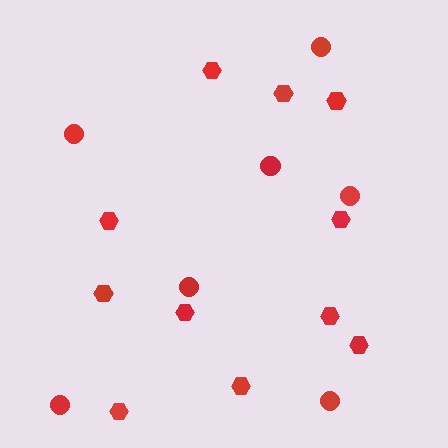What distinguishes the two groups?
There are 2 groups: one group of hexagons (11) and one group of circles (7).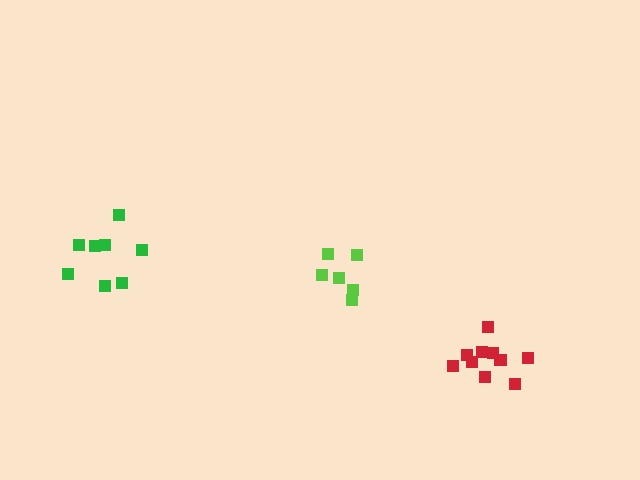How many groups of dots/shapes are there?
There are 3 groups.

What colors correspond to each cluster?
The clusters are colored: lime, red, green.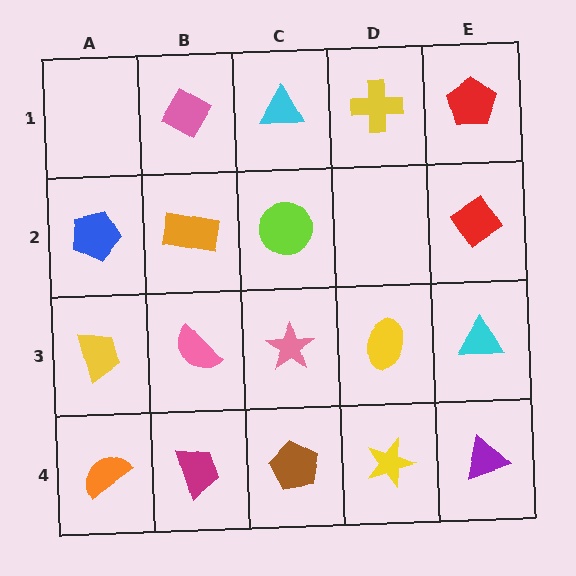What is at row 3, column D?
A yellow ellipse.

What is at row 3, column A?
A yellow trapezoid.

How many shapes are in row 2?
4 shapes.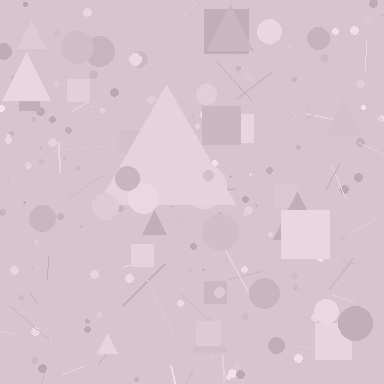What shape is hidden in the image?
A triangle is hidden in the image.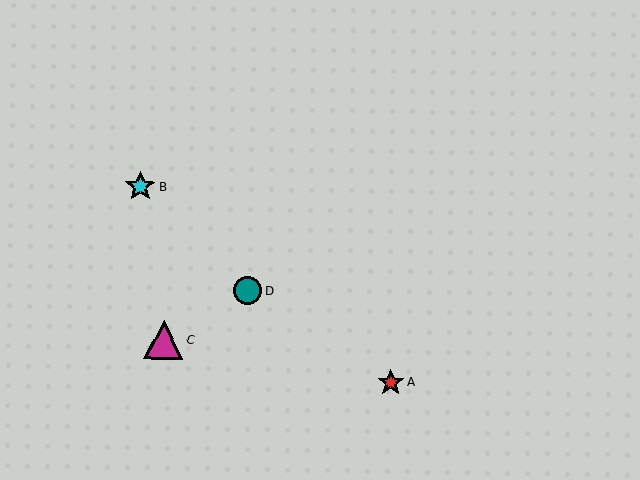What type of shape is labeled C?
Shape C is a magenta triangle.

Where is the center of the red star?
The center of the red star is at (391, 383).